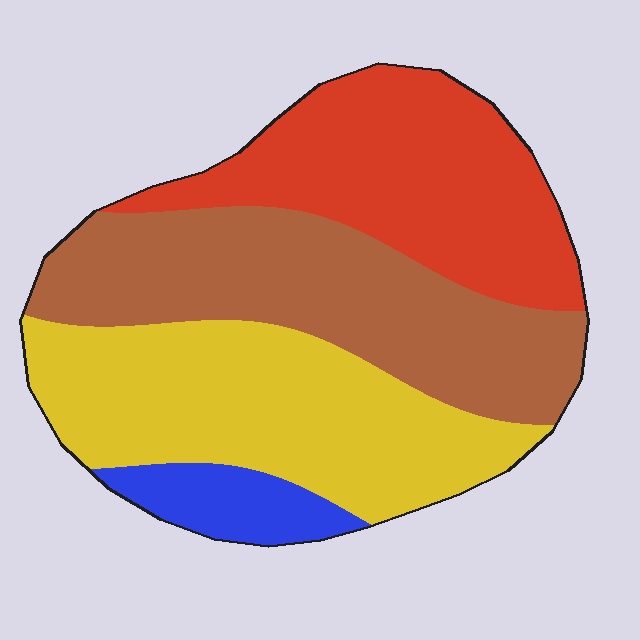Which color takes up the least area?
Blue, at roughly 5%.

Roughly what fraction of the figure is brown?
Brown takes up about one third (1/3) of the figure.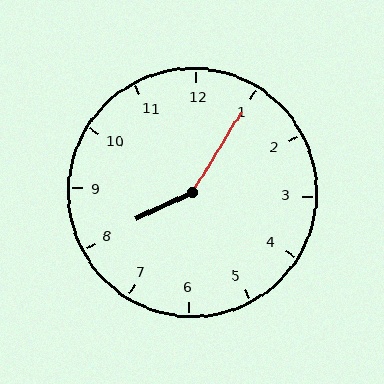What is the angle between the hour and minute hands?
Approximately 148 degrees.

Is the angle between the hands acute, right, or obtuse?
It is obtuse.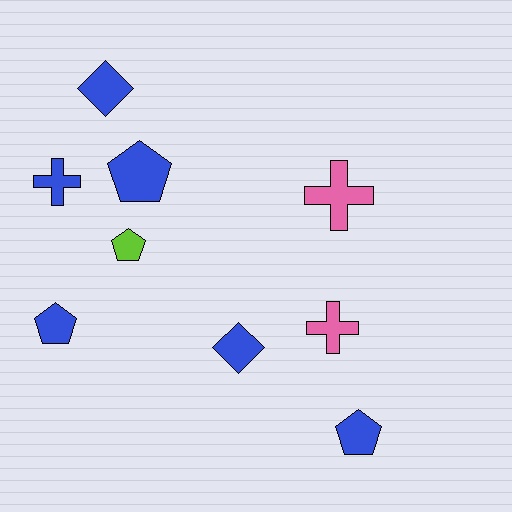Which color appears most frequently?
Blue, with 6 objects.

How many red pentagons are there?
There are no red pentagons.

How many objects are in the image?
There are 9 objects.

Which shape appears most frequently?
Pentagon, with 4 objects.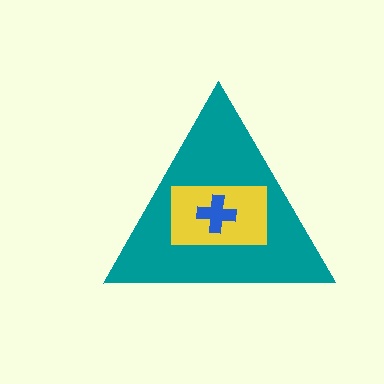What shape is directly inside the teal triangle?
The yellow rectangle.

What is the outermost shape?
The teal triangle.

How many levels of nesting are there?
3.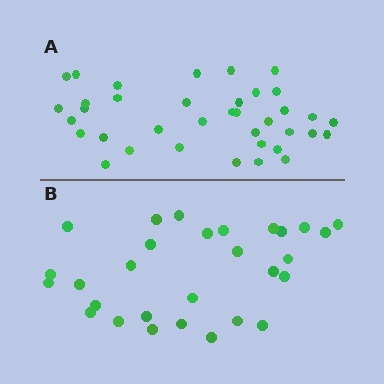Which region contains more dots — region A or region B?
Region A (the top region) has more dots.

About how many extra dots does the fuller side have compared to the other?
Region A has roughly 8 or so more dots than region B.